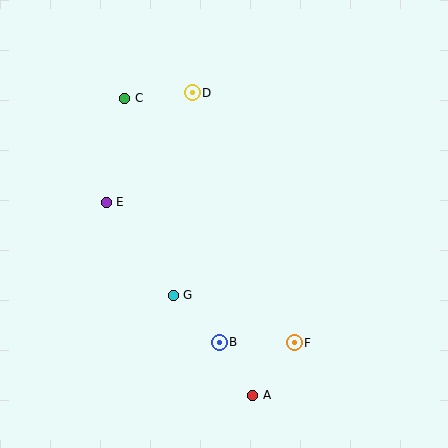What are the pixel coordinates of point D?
Point D is at (192, 93).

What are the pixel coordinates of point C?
Point C is at (125, 98).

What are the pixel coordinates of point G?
Point G is at (173, 295).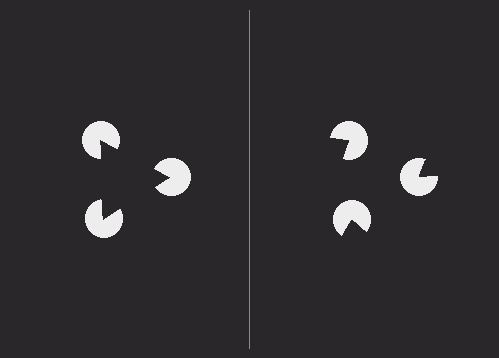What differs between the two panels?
The pac-man discs are positioned identically on both sides; only the wedge orientations differ. On the left they align to a triangle; on the right they are misaligned.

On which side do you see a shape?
An illusory triangle appears on the left side. On the right side the wedge cuts are rotated, so no coherent shape forms.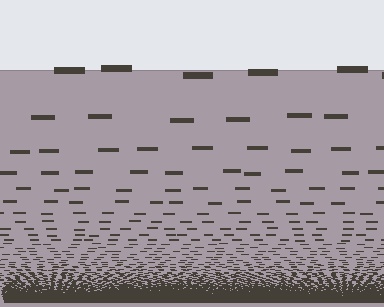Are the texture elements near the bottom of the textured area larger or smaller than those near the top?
Smaller. The gradient is inverted — elements near the bottom are smaller and denser.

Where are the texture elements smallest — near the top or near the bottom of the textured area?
Near the bottom.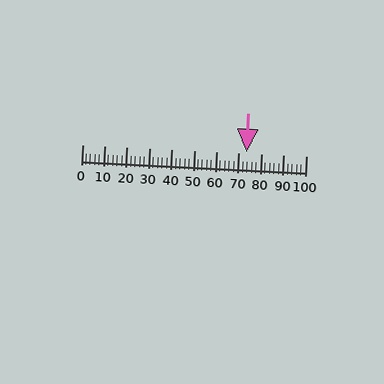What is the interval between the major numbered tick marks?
The major tick marks are spaced 10 units apart.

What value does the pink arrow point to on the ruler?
The pink arrow points to approximately 74.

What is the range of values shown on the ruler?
The ruler shows values from 0 to 100.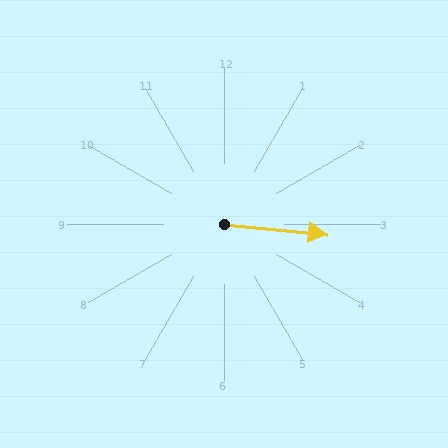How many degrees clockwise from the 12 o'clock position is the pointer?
Approximately 96 degrees.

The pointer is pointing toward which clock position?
Roughly 3 o'clock.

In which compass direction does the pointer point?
East.